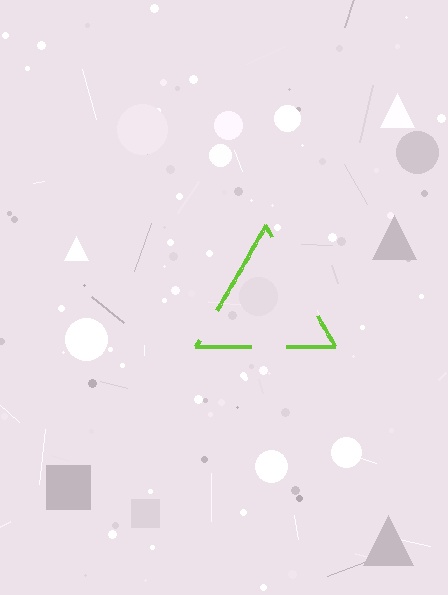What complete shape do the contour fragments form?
The contour fragments form a triangle.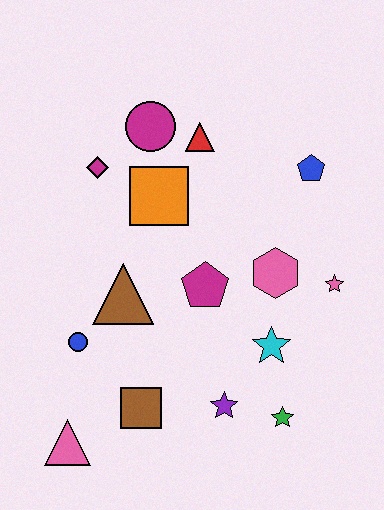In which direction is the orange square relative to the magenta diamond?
The orange square is to the right of the magenta diamond.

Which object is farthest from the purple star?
The magenta circle is farthest from the purple star.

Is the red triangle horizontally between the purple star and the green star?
No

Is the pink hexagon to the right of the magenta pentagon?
Yes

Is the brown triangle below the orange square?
Yes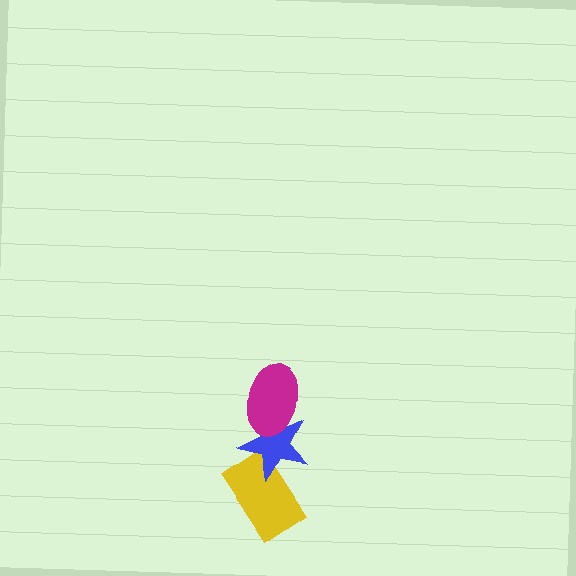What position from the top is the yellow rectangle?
The yellow rectangle is 3rd from the top.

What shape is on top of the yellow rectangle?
The blue star is on top of the yellow rectangle.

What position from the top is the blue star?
The blue star is 2nd from the top.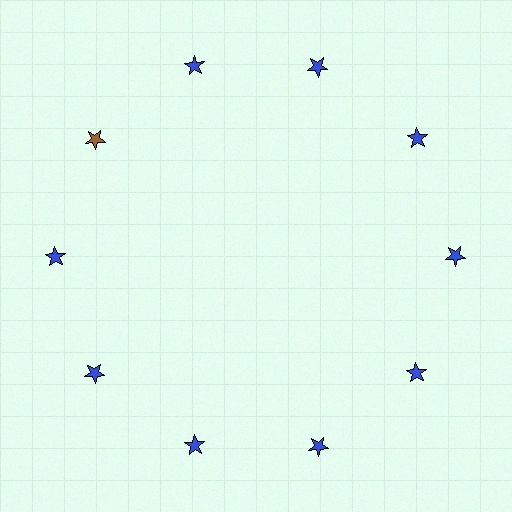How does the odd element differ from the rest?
It has a different color: brown instead of blue.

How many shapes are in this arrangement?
There are 10 shapes arranged in a ring pattern.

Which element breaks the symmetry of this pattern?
The brown star at roughly the 10 o'clock position breaks the symmetry. All other shapes are blue stars.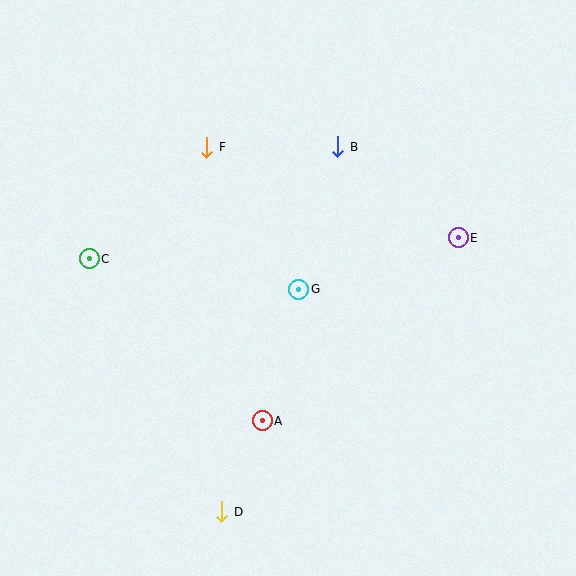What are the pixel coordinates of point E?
Point E is at (458, 238).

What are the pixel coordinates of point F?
Point F is at (207, 147).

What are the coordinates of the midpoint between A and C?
The midpoint between A and C is at (176, 340).